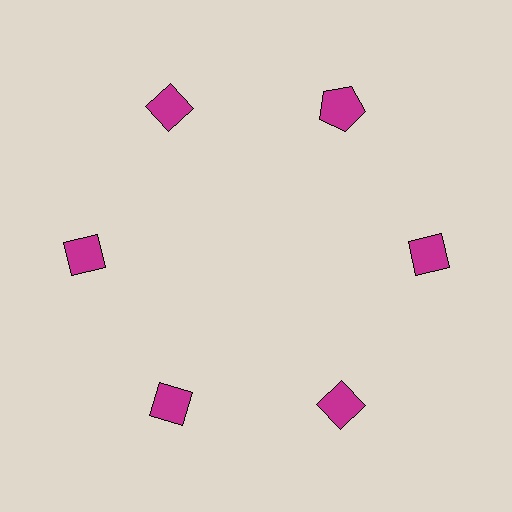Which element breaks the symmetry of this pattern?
The magenta pentagon at roughly the 1 o'clock position breaks the symmetry. All other shapes are magenta diamonds.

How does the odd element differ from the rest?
It has a different shape: pentagon instead of diamond.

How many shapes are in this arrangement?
There are 6 shapes arranged in a ring pattern.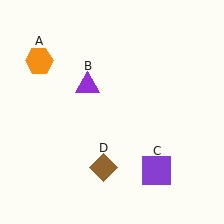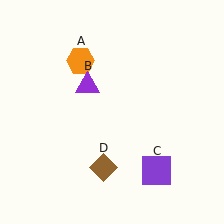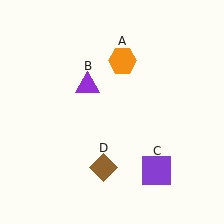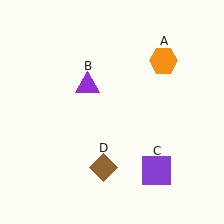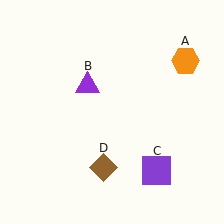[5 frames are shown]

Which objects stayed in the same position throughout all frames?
Purple triangle (object B) and purple square (object C) and brown diamond (object D) remained stationary.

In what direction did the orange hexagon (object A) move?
The orange hexagon (object A) moved right.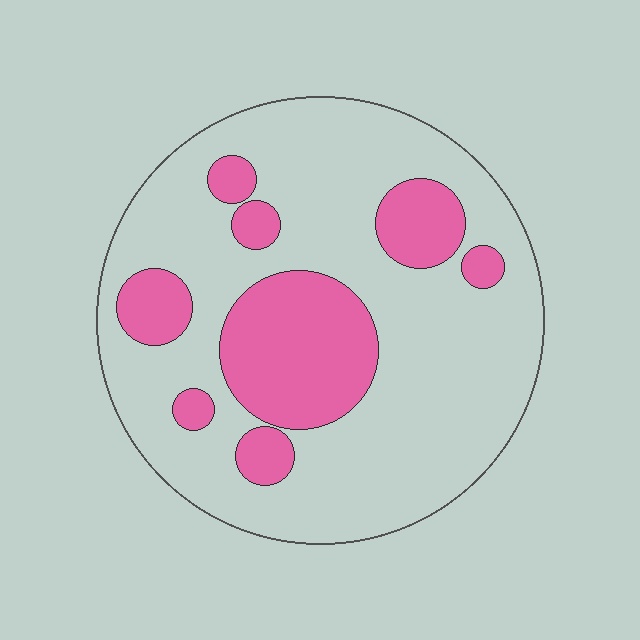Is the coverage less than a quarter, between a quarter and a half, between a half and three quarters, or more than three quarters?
Between a quarter and a half.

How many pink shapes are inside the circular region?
8.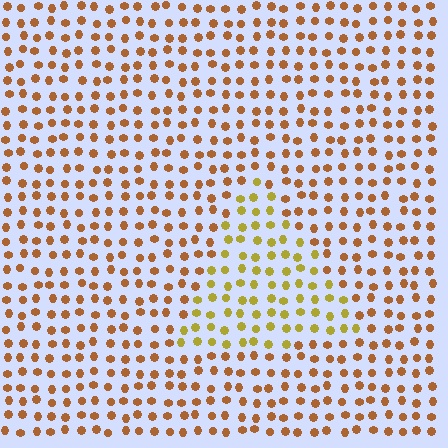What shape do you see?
I see a triangle.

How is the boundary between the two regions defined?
The boundary is defined purely by a slight shift in hue (about 31 degrees). Spacing, size, and orientation are identical on both sides.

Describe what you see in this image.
The image is filled with small brown elements in a uniform arrangement. A triangle-shaped region is visible where the elements are tinted to a slightly different hue, forming a subtle color boundary.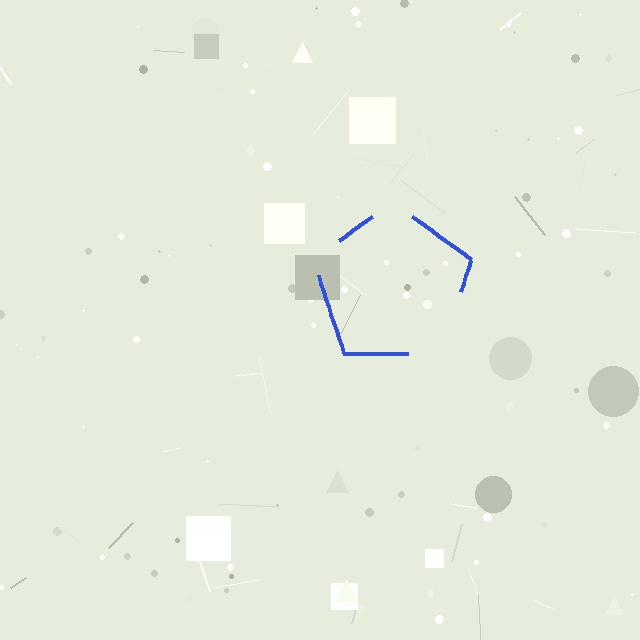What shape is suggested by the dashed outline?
The dashed outline suggests a pentagon.